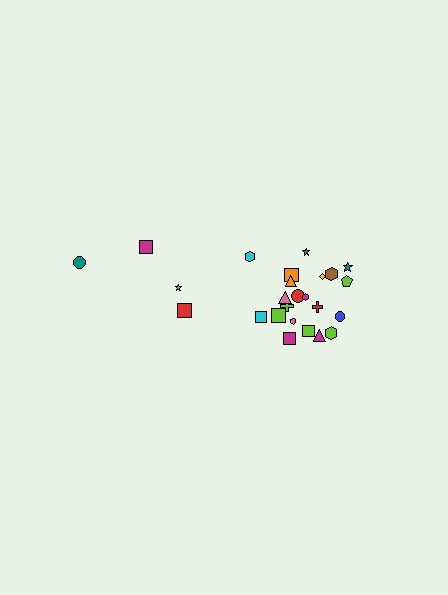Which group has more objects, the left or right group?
The right group.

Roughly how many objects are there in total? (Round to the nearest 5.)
Roughly 25 objects in total.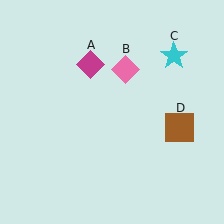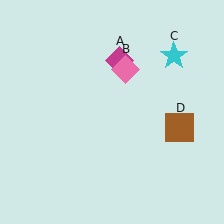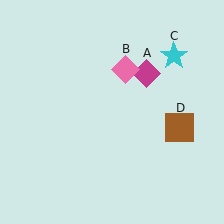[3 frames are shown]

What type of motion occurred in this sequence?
The magenta diamond (object A) rotated clockwise around the center of the scene.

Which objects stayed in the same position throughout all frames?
Pink diamond (object B) and cyan star (object C) and brown square (object D) remained stationary.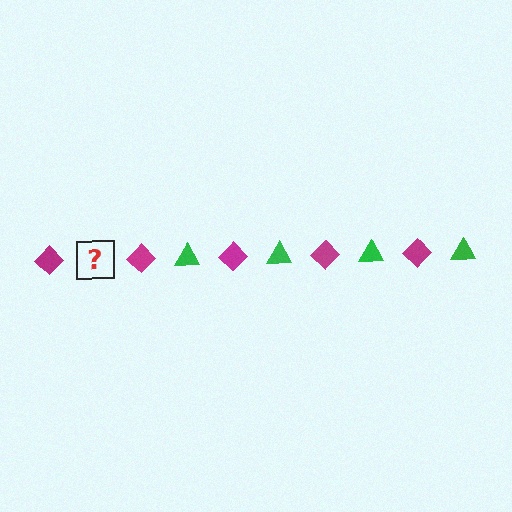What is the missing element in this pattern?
The missing element is a green triangle.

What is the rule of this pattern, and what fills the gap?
The rule is that the pattern alternates between magenta diamond and green triangle. The gap should be filled with a green triangle.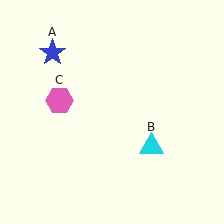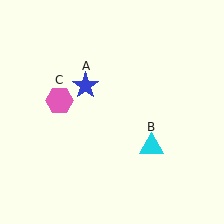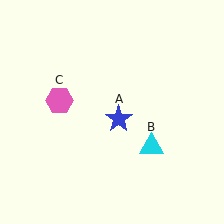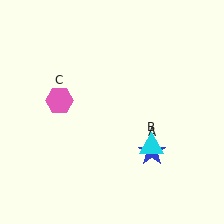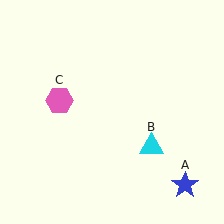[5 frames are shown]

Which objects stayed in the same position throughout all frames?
Cyan triangle (object B) and pink hexagon (object C) remained stationary.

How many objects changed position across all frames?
1 object changed position: blue star (object A).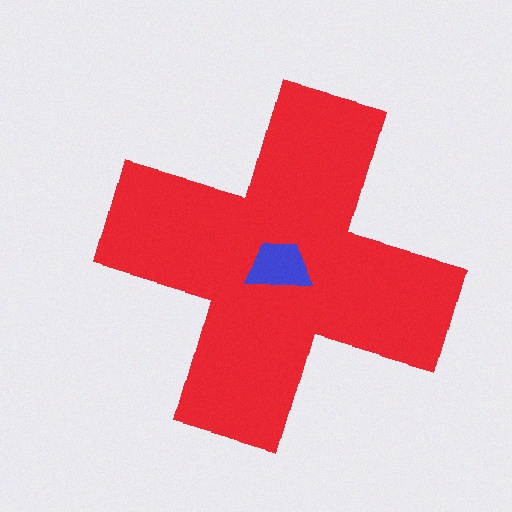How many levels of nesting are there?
2.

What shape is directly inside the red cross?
The blue trapezoid.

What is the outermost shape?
The red cross.